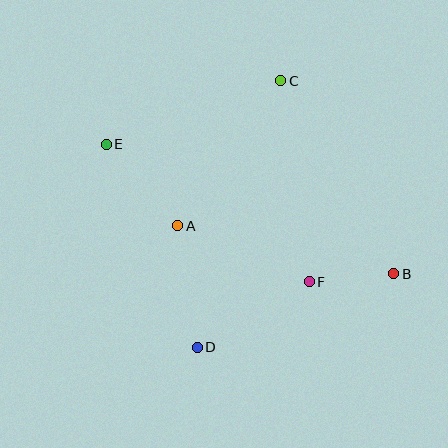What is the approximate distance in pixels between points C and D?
The distance between C and D is approximately 279 pixels.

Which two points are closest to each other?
Points B and F are closest to each other.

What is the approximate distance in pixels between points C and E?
The distance between C and E is approximately 186 pixels.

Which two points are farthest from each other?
Points B and E are farthest from each other.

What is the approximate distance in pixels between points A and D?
The distance between A and D is approximately 123 pixels.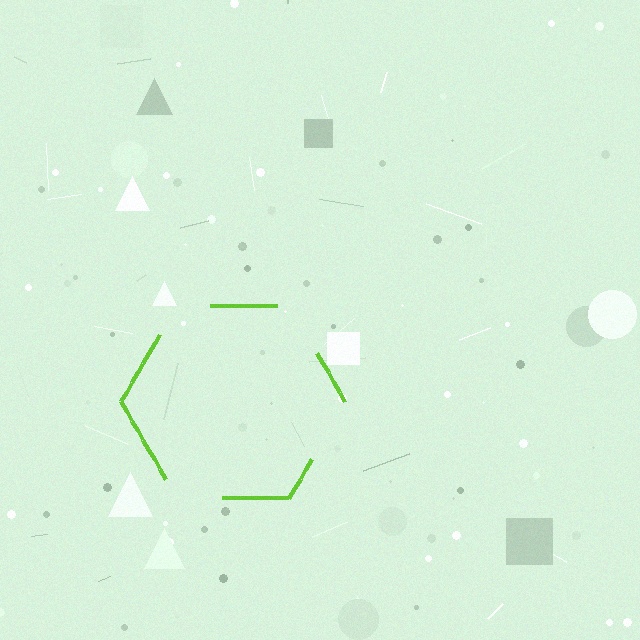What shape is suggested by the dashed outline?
The dashed outline suggests a hexagon.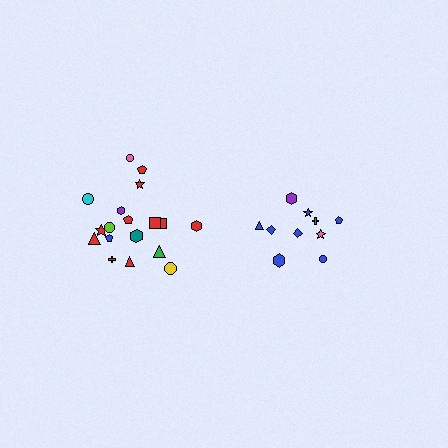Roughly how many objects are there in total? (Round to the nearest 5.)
Roughly 30 objects in total.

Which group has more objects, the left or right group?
The left group.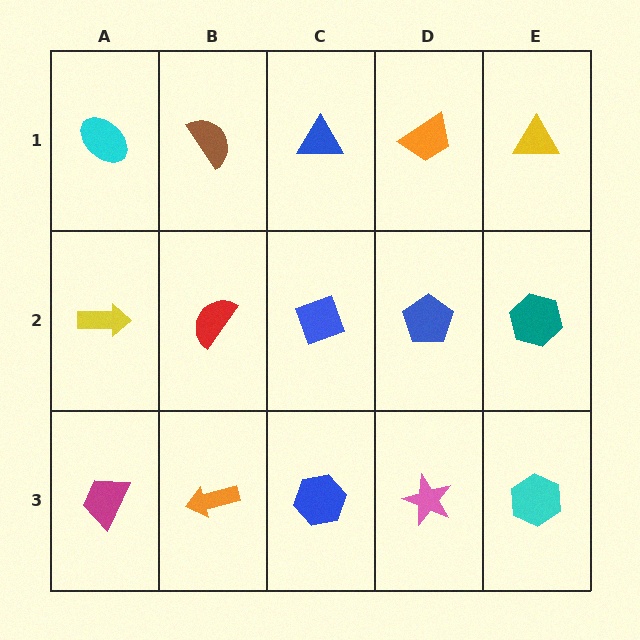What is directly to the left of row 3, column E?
A pink star.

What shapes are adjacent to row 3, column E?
A teal hexagon (row 2, column E), a pink star (row 3, column D).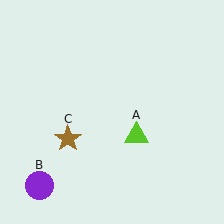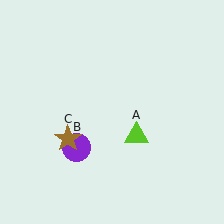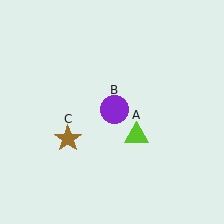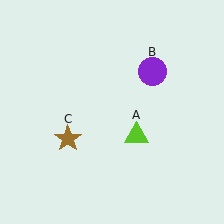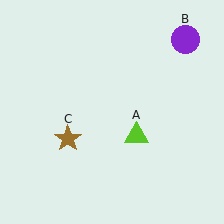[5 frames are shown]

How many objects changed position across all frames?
1 object changed position: purple circle (object B).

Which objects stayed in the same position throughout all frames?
Lime triangle (object A) and brown star (object C) remained stationary.